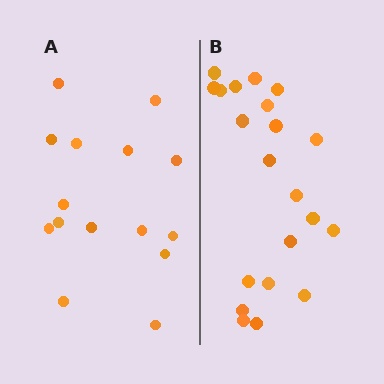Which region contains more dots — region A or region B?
Region B (the right region) has more dots.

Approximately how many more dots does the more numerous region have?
Region B has about 6 more dots than region A.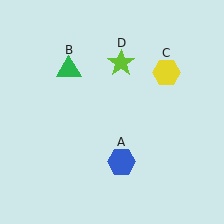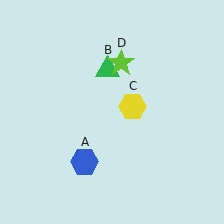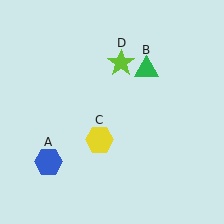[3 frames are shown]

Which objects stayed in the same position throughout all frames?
Lime star (object D) remained stationary.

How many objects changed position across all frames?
3 objects changed position: blue hexagon (object A), green triangle (object B), yellow hexagon (object C).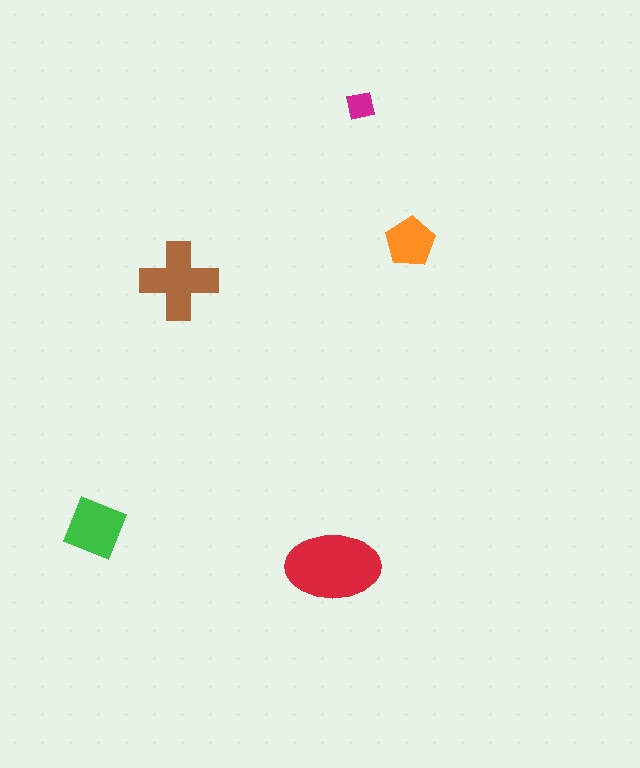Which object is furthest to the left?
The green square is leftmost.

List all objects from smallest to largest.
The magenta square, the orange pentagon, the green square, the brown cross, the red ellipse.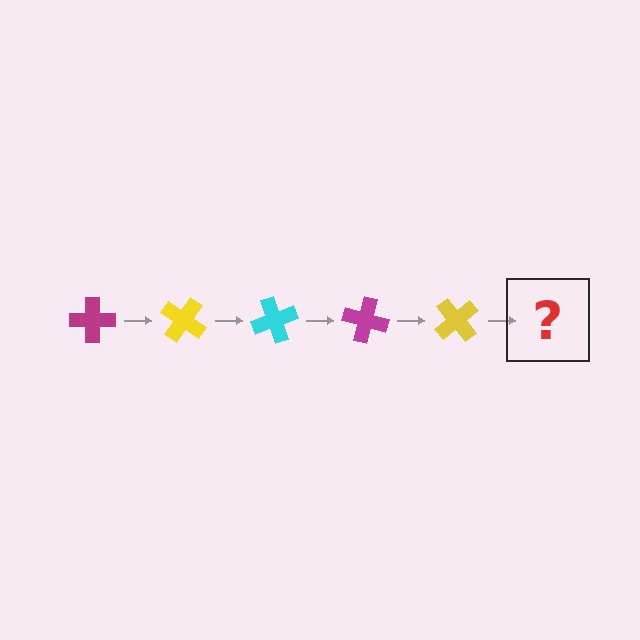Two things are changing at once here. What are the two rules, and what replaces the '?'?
The two rules are that it rotates 35 degrees each step and the color cycles through magenta, yellow, and cyan. The '?' should be a cyan cross, rotated 175 degrees from the start.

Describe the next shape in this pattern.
It should be a cyan cross, rotated 175 degrees from the start.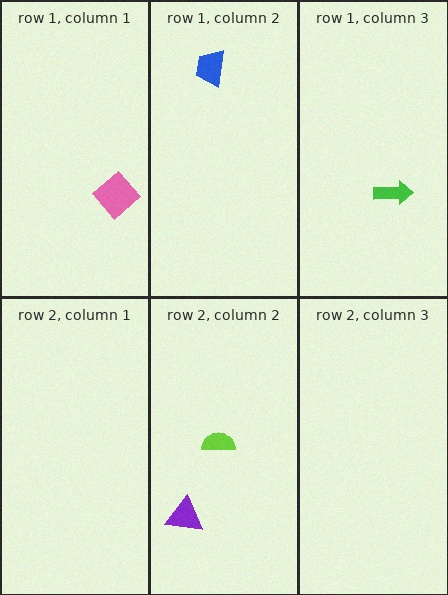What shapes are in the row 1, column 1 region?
The pink diamond.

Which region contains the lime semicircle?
The row 2, column 2 region.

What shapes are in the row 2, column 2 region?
The lime semicircle, the purple triangle.